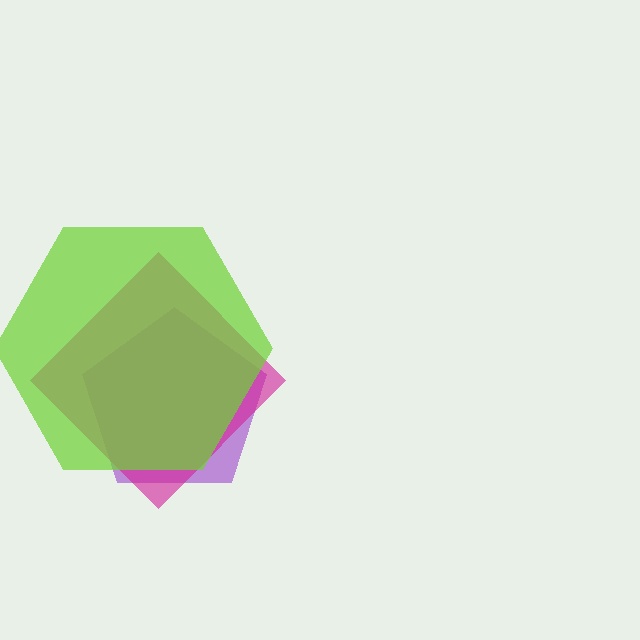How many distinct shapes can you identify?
There are 3 distinct shapes: a purple pentagon, a magenta diamond, a lime hexagon.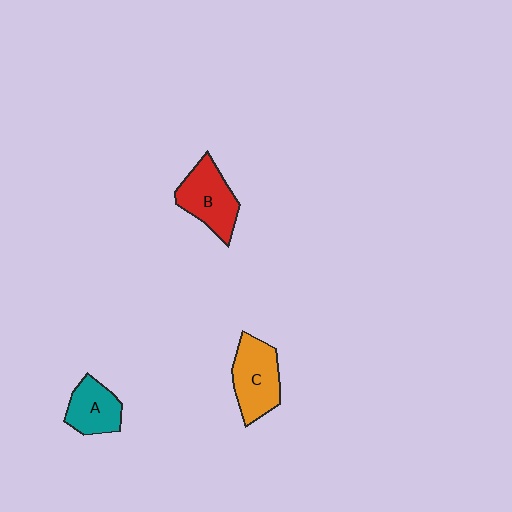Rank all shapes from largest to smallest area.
From largest to smallest: C (orange), B (red), A (teal).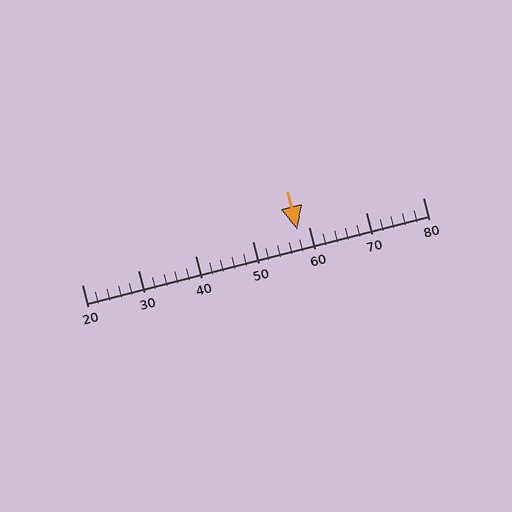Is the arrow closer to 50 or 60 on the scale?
The arrow is closer to 60.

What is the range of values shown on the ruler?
The ruler shows values from 20 to 80.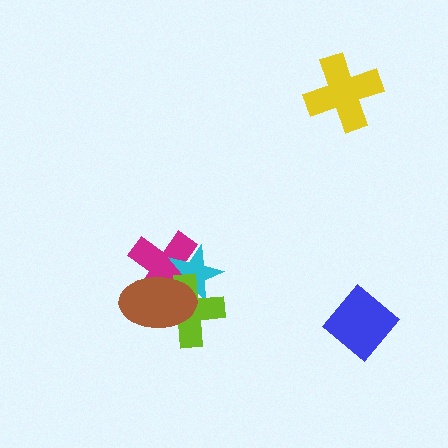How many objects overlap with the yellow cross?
0 objects overlap with the yellow cross.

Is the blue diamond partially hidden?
No, no other shape covers it.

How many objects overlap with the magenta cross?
3 objects overlap with the magenta cross.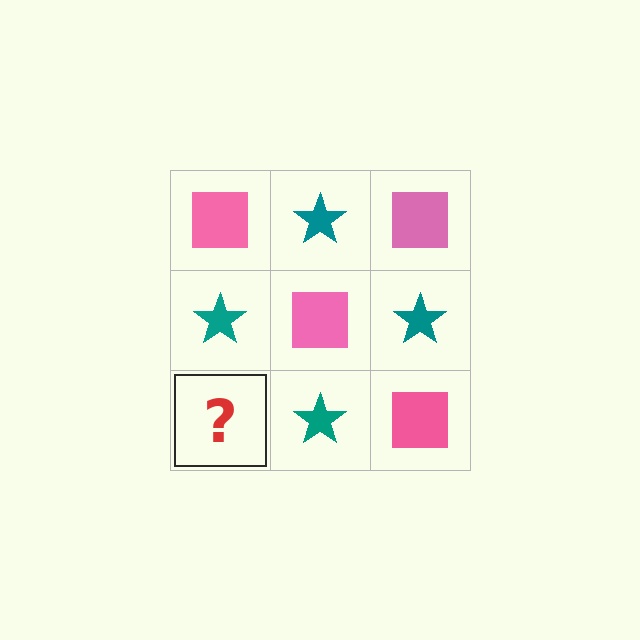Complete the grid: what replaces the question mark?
The question mark should be replaced with a pink square.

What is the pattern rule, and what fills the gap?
The rule is that it alternates pink square and teal star in a checkerboard pattern. The gap should be filled with a pink square.